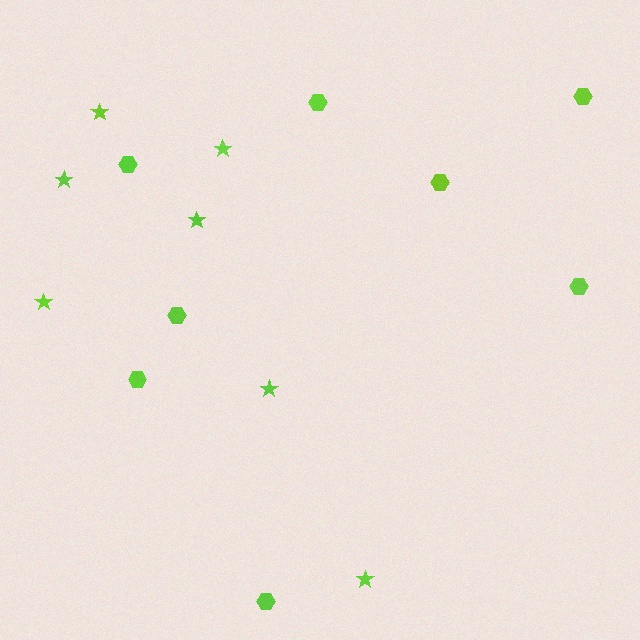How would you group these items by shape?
There are 2 groups: one group of hexagons (8) and one group of stars (7).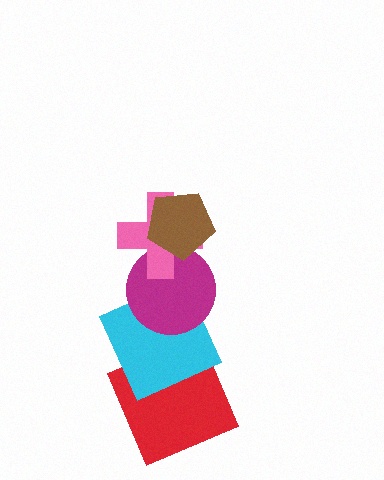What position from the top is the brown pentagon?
The brown pentagon is 1st from the top.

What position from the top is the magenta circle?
The magenta circle is 3rd from the top.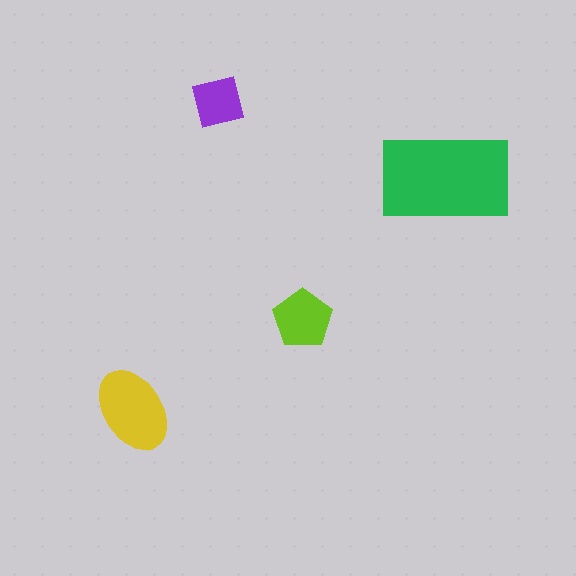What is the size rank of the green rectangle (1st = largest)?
1st.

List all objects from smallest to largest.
The purple square, the lime pentagon, the yellow ellipse, the green rectangle.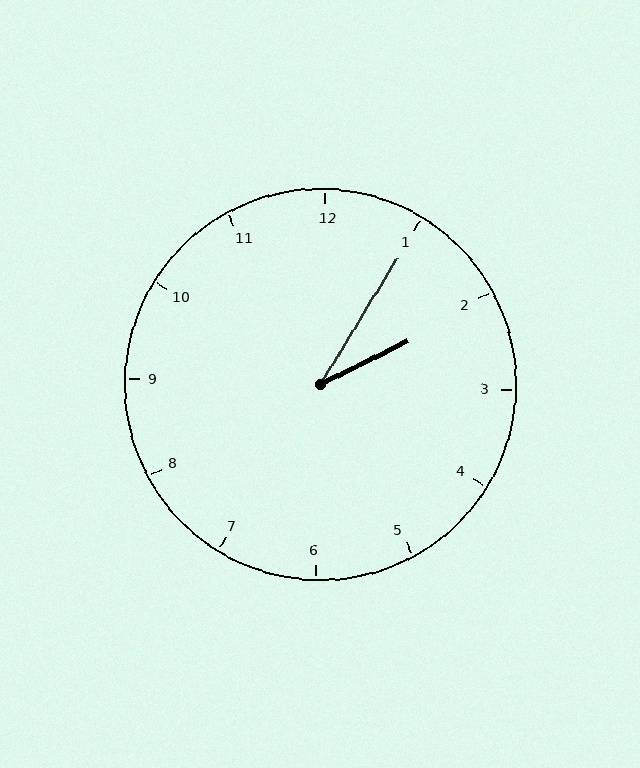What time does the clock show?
2:05.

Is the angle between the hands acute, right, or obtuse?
It is acute.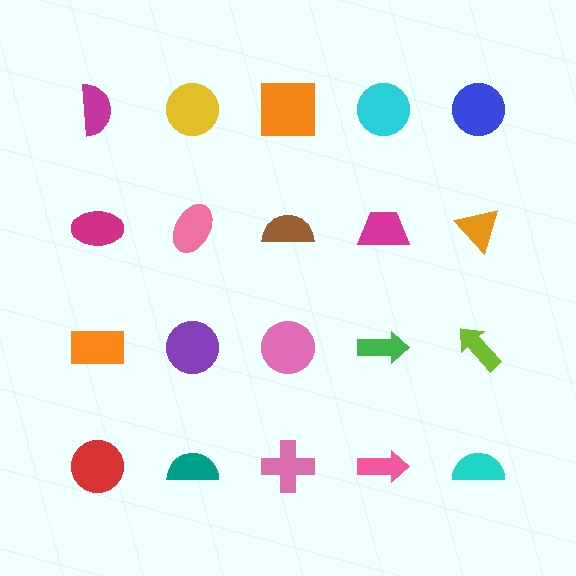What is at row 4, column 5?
A cyan semicircle.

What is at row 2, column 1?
A magenta ellipse.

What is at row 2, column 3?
A brown semicircle.